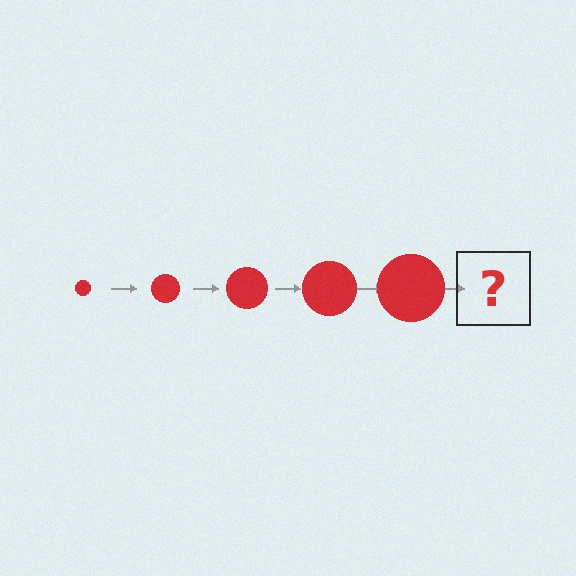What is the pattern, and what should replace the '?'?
The pattern is that the circle gets progressively larger each step. The '?' should be a red circle, larger than the previous one.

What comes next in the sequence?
The next element should be a red circle, larger than the previous one.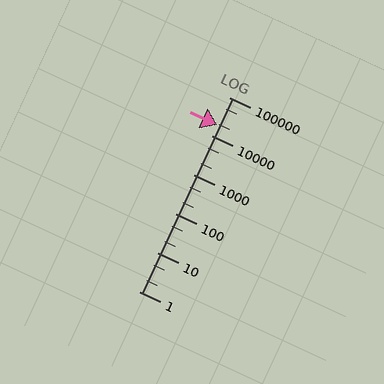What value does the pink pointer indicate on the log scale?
The pointer indicates approximately 19000.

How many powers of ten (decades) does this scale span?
The scale spans 5 decades, from 1 to 100000.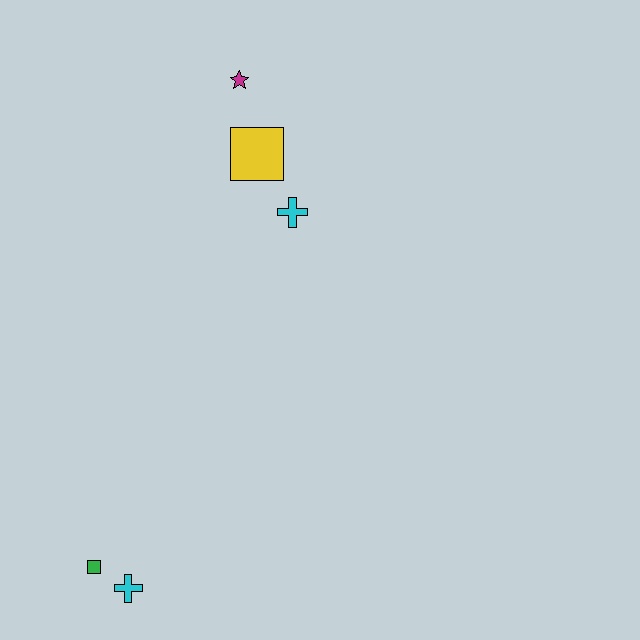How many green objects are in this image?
There is 1 green object.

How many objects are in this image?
There are 5 objects.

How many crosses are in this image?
There are 2 crosses.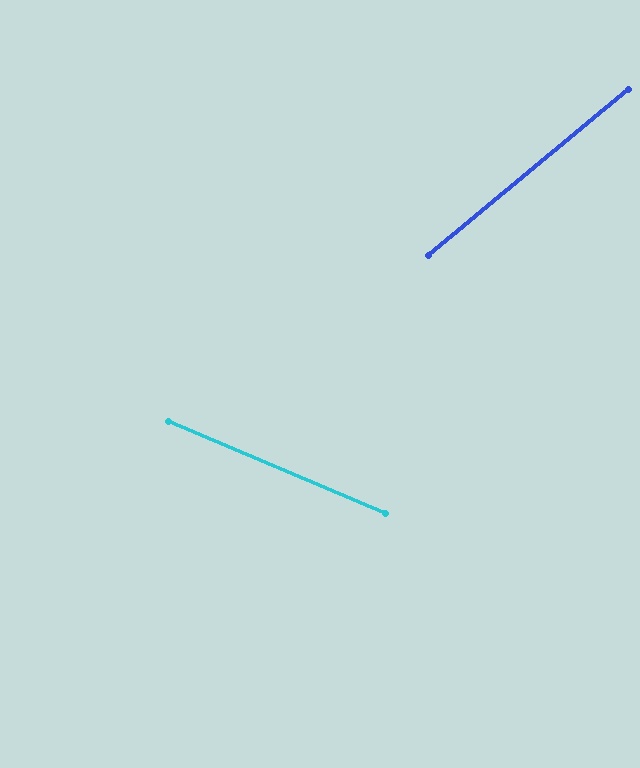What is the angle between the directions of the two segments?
Approximately 63 degrees.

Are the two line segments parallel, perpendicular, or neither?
Neither parallel nor perpendicular — they differ by about 63°.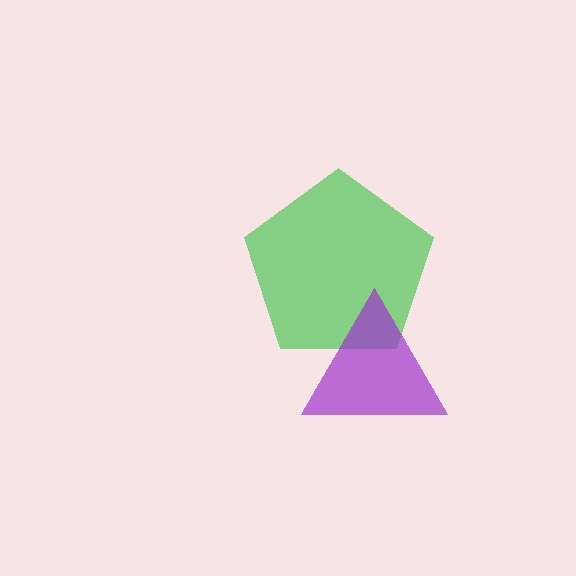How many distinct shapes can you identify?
There are 2 distinct shapes: a green pentagon, a purple triangle.